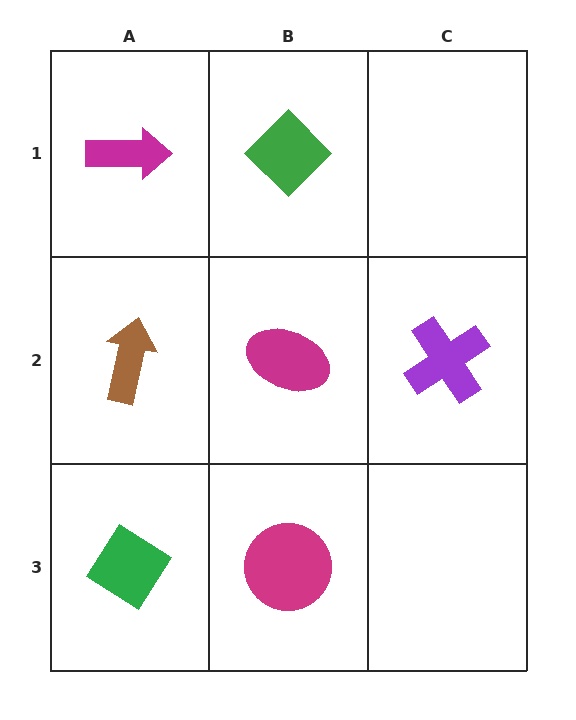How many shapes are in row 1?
2 shapes.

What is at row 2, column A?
A brown arrow.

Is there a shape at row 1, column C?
No, that cell is empty.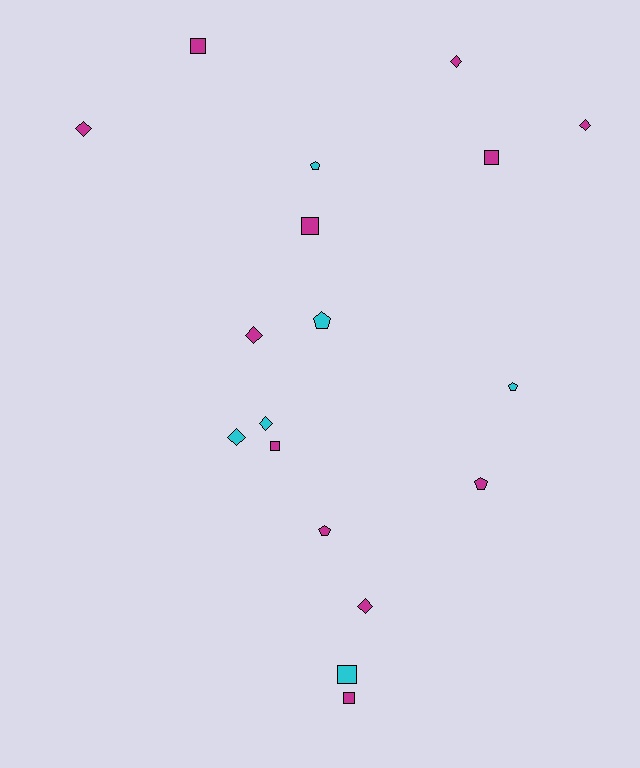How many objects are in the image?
There are 18 objects.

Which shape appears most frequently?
Diamond, with 7 objects.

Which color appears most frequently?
Magenta, with 12 objects.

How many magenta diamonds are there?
There are 5 magenta diamonds.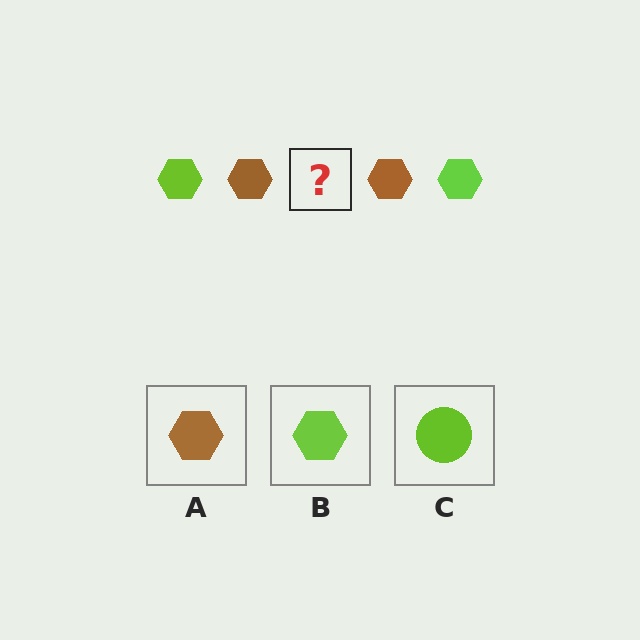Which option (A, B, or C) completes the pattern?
B.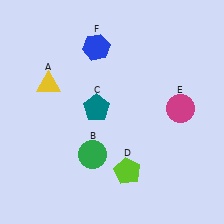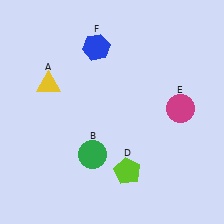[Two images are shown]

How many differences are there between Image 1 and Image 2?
There is 1 difference between the two images.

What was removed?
The teal pentagon (C) was removed in Image 2.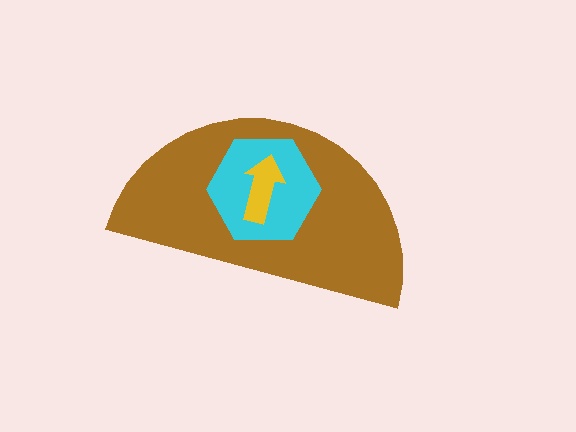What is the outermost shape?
The brown semicircle.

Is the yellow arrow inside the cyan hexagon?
Yes.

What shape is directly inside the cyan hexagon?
The yellow arrow.